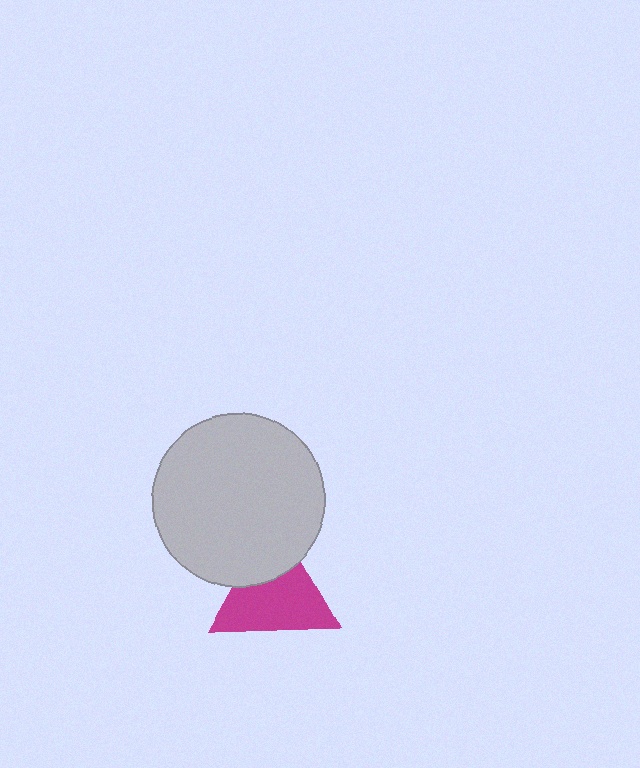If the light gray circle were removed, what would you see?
You would see the complete magenta triangle.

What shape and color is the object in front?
The object in front is a light gray circle.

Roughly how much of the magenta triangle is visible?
Most of it is visible (roughly 69%).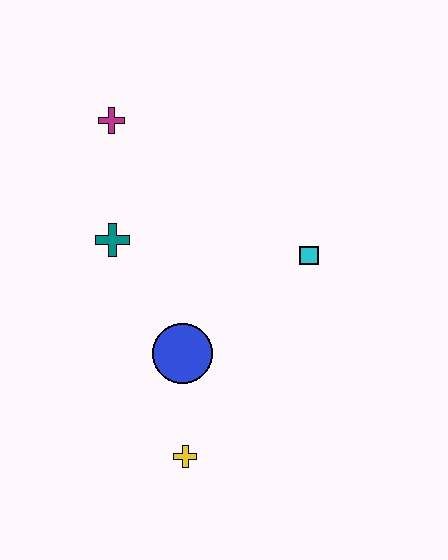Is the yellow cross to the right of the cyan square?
No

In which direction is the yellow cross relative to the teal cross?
The yellow cross is below the teal cross.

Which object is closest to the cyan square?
The blue circle is closest to the cyan square.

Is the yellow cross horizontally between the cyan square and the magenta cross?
Yes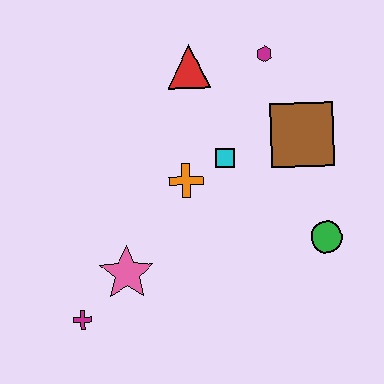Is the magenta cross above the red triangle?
No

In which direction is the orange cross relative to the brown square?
The orange cross is to the left of the brown square.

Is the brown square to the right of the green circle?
No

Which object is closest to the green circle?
The brown square is closest to the green circle.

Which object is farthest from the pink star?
The magenta hexagon is farthest from the pink star.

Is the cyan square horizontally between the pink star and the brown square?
Yes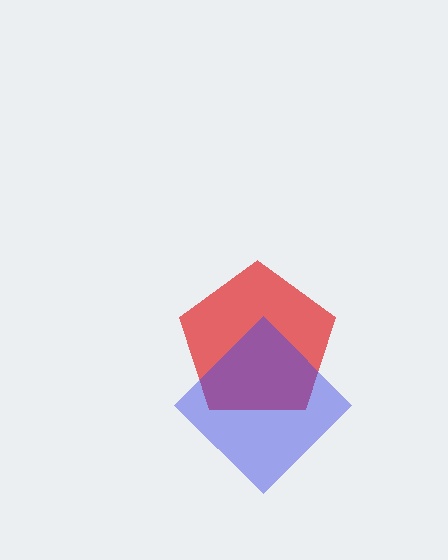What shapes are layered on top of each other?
The layered shapes are: a red pentagon, a blue diamond.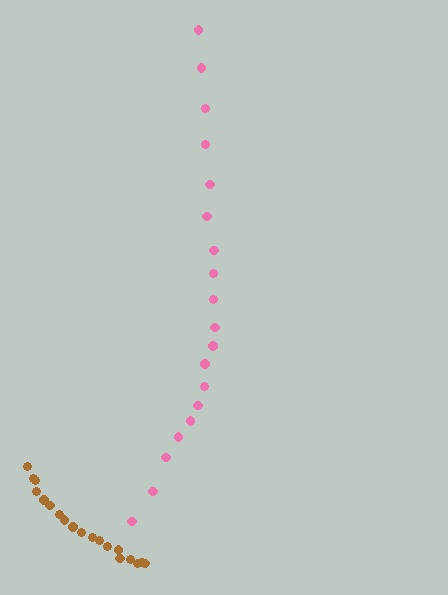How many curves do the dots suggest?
There are 2 distinct paths.